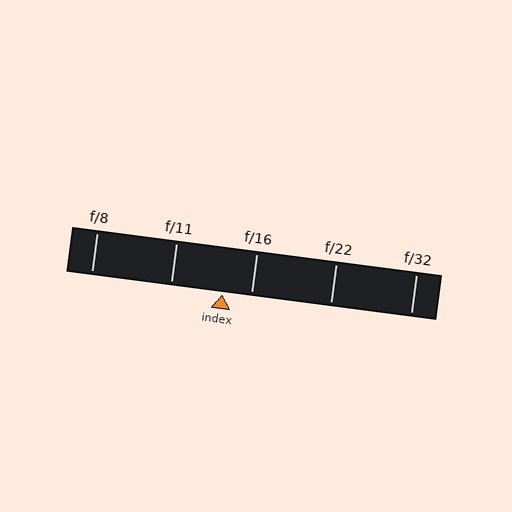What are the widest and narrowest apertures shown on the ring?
The widest aperture shown is f/8 and the narrowest is f/32.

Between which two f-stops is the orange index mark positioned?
The index mark is between f/11 and f/16.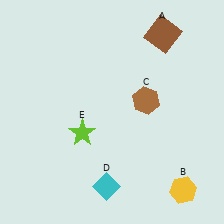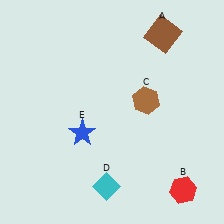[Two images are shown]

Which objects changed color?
B changed from yellow to red. E changed from lime to blue.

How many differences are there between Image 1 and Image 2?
There are 2 differences between the two images.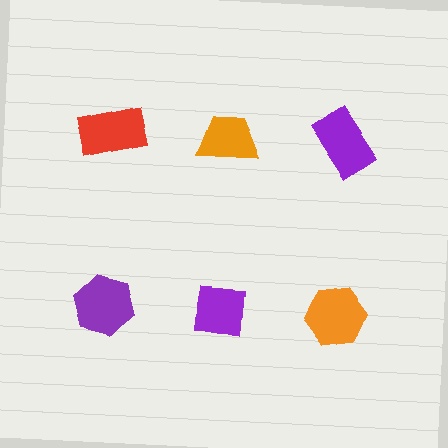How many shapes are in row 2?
3 shapes.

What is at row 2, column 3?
An orange hexagon.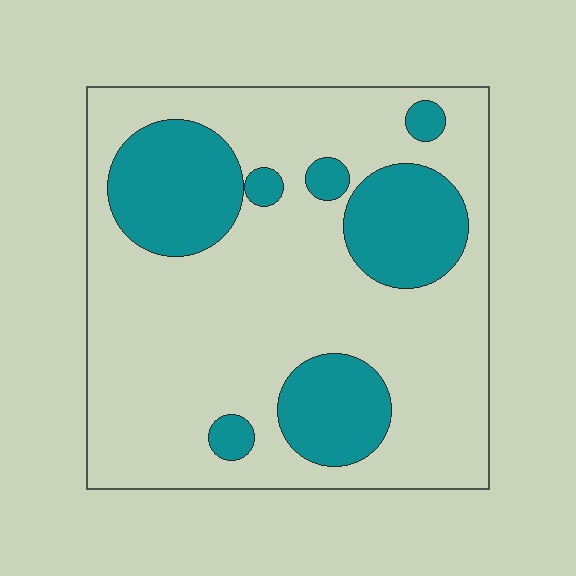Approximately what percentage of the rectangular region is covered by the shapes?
Approximately 25%.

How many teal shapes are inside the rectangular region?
7.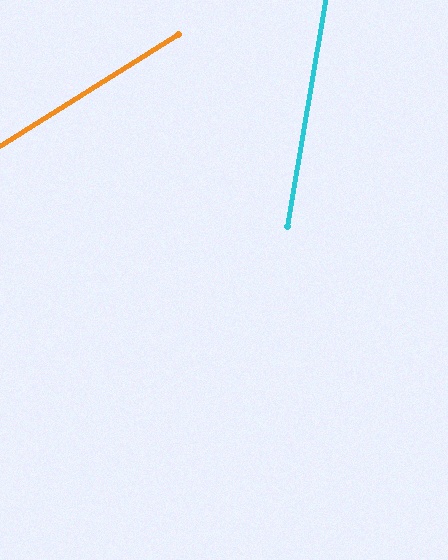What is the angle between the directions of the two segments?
Approximately 49 degrees.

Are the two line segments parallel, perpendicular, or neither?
Neither parallel nor perpendicular — they differ by about 49°.